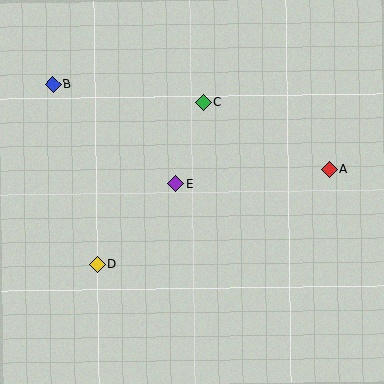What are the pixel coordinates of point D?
Point D is at (97, 265).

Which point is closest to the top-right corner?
Point A is closest to the top-right corner.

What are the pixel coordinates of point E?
Point E is at (176, 184).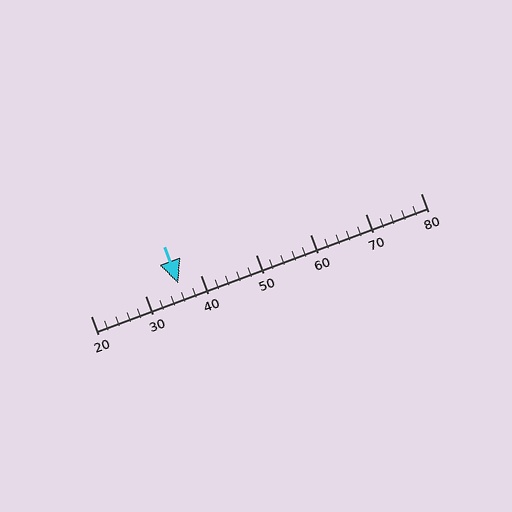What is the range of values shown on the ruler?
The ruler shows values from 20 to 80.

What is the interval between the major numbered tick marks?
The major tick marks are spaced 10 units apart.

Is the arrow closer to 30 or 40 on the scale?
The arrow is closer to 40.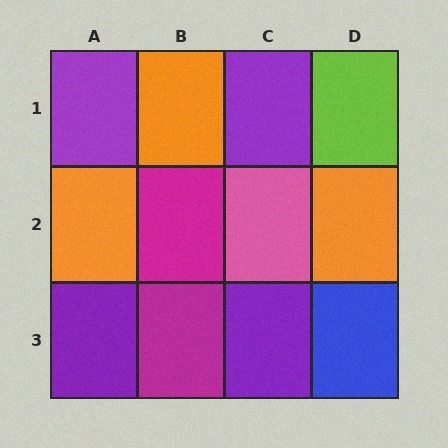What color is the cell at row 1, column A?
Purple.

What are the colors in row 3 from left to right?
Purple, magenta, purple, blue.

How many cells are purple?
4 cells are purple.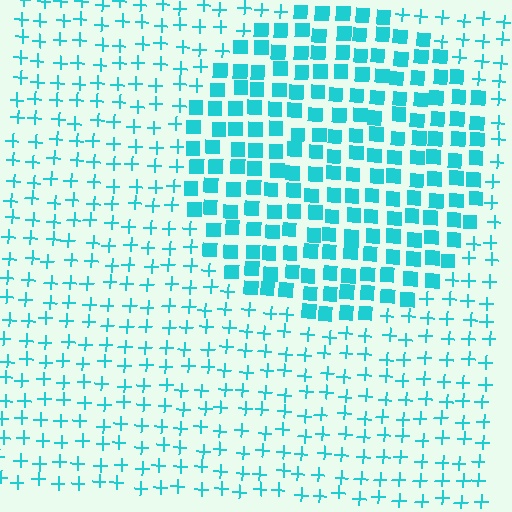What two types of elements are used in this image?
The image uses squares inside the circle region and plus signs outside it.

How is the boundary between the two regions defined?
The boundary is defined by a change in element shape: squares inside vs. plus signs outside. All elements share the same color and spacing.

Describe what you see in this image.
The image is filled with small cyan elements arranged in a uniform grid. A circle-shaped region contains squares, while the surrounding area contains plus signs. The boundary is defined purely by the change in element shape.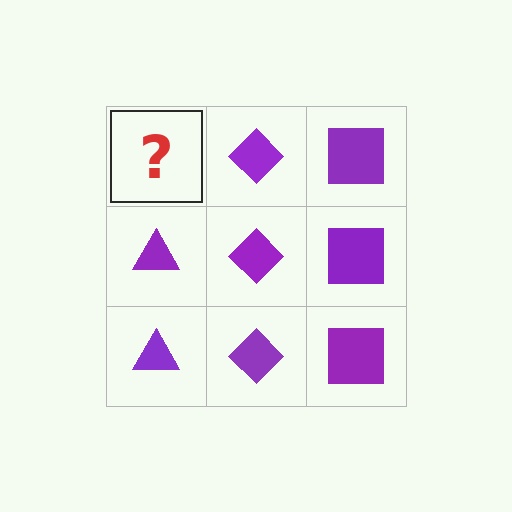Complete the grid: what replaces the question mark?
The question mark should be replaced with a purple triangle.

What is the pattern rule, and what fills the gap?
The rule is that each column has a consistent shape. The gap should be filled with a purple triangle.